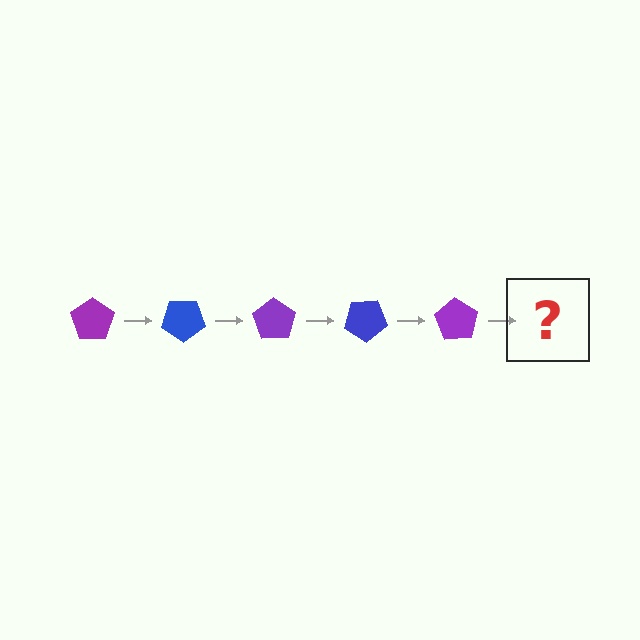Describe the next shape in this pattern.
It should be a blue pentagon, rotated 175 degrees from the start.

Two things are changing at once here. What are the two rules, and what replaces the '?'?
The two rules are that it rotates 35 degrees each step and the color cycles through purple and blue. The '?' should be a blue pentagon, rotated 175 degrees from the start.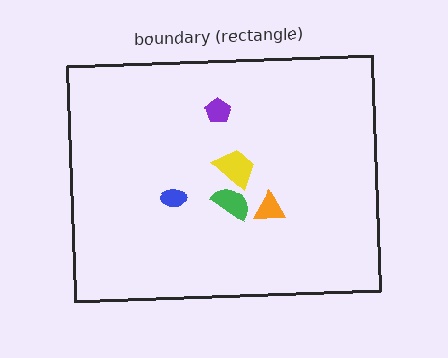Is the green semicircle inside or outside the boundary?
Inside.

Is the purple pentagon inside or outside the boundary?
Inside.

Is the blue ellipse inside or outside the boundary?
Inside.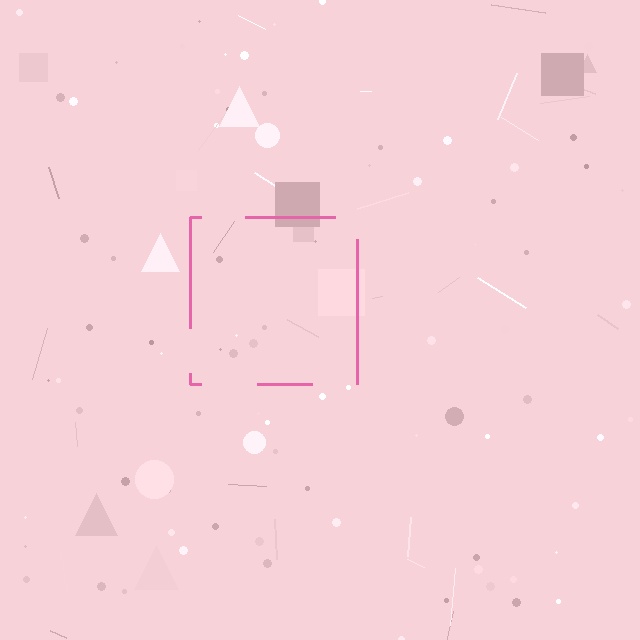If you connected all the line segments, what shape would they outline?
They would outline a square.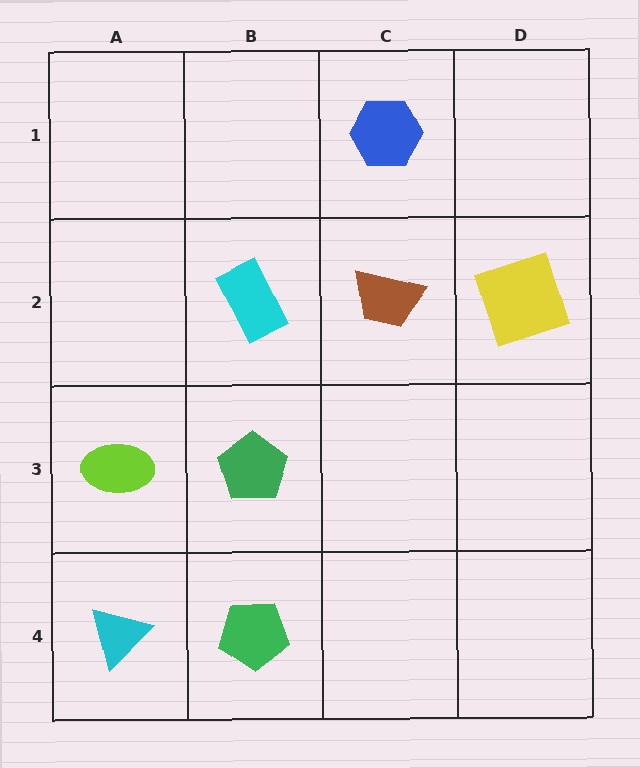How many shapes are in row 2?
3 shapes.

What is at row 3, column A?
A lime ellipse.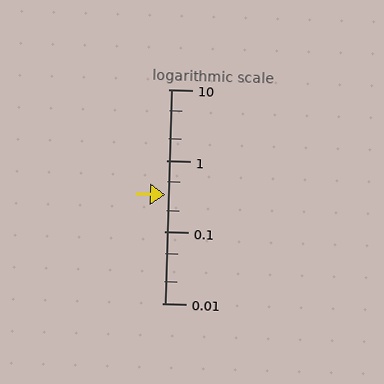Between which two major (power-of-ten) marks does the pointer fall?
The pointer is between 0.1 and 1.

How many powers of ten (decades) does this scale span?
The scale spans 3 decades, from 0.01 to 10.